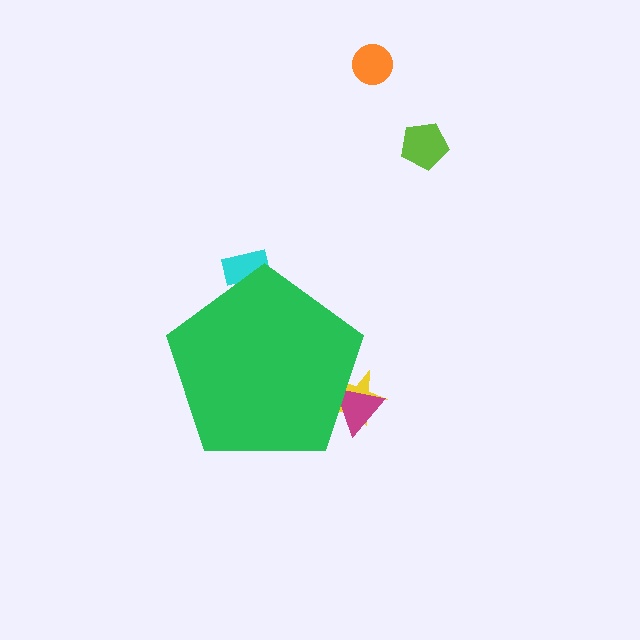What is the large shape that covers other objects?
A green pentagon.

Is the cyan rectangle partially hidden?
Yes, the cyan rectangle is partially hidden behind the green pentagon.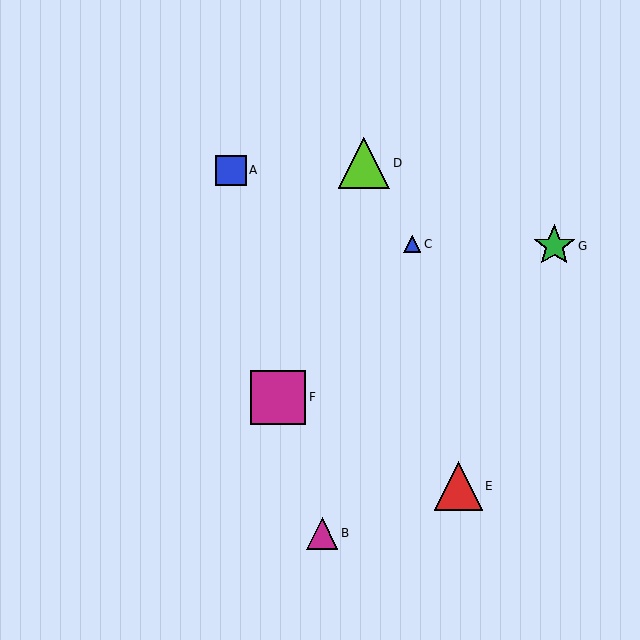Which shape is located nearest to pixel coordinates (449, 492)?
The red triangle (labeled E) at (458, 486) is nearest to that location.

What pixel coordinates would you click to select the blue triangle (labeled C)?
Click at (412, 244) to select the blue triangle C.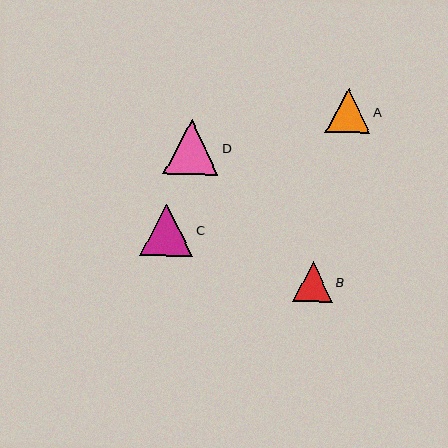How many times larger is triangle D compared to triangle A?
Triangle D is approximately 1.2 times the size of triangle A.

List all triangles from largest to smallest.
From largest to smallest: D, C, A, B.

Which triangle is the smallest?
Triangle B is the smallest with a size of approximately 39 pixels.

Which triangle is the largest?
Triangle D is the largest with a size of approximately 55 pixels.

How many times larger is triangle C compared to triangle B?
Triangle C is approximately 1.3 times the size of triangle B.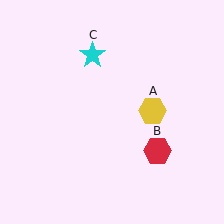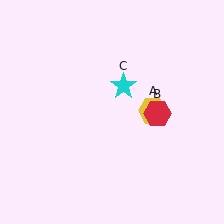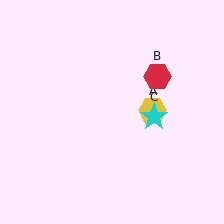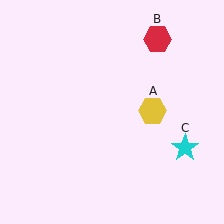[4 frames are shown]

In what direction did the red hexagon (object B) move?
The red hexagon (object B) moved up.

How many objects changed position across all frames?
2 objects changed position: red hexagon (object B), cyan star (object C).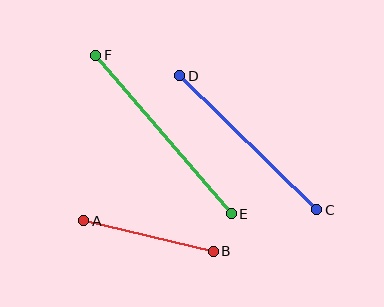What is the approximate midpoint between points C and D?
The midpoint is at approximately (248, 143) pixels.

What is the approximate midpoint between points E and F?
The midpoint is at approximately (163, 135) pixels.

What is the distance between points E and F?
The distance is approximately 208 pixels.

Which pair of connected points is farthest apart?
Points E and F are farthest apart.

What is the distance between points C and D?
The distance is approximately 191 pixels.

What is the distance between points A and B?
The distance is approximately 133 pixels.